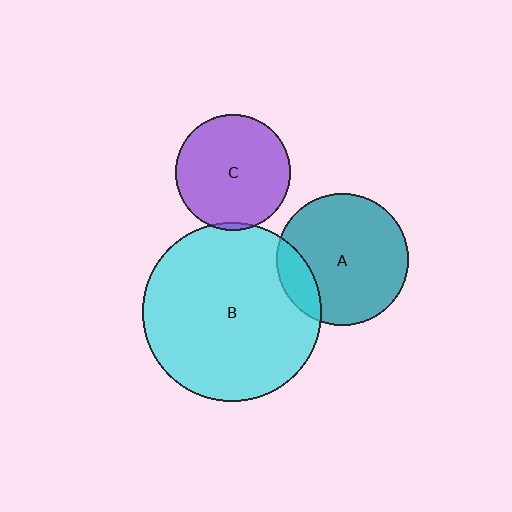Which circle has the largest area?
Circle B (cyan).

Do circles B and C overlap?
Yes.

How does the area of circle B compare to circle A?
Approximately 1.8 times.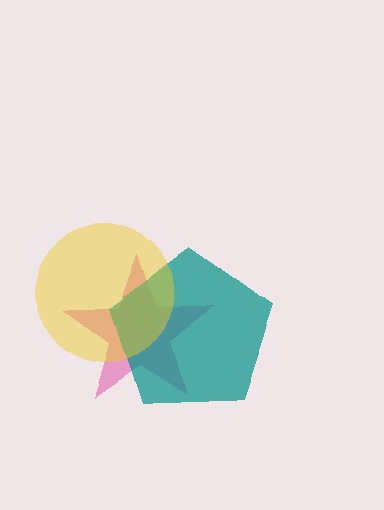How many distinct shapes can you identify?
There are 3 distinct shapes: a magenta star, a teal pentagon, a yellow circle.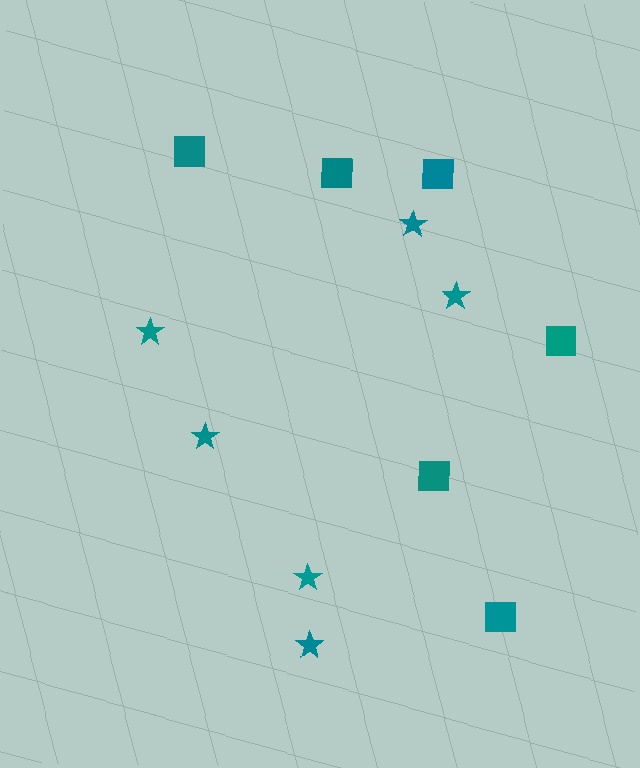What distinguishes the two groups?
There are 2 groups: one group of stars (6) and one group of squares (6).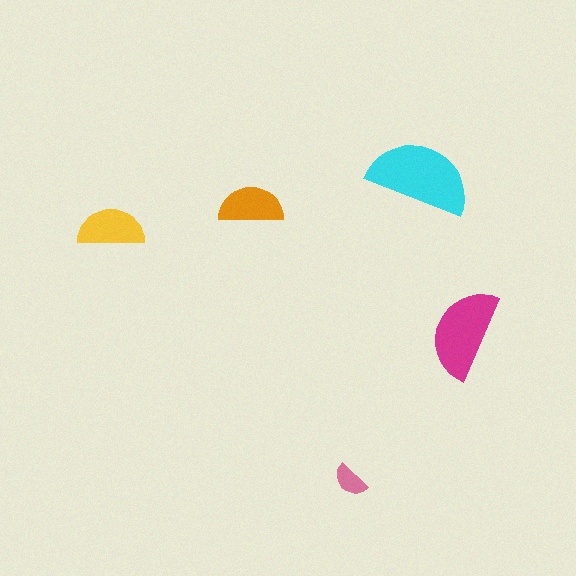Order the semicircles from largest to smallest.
the cyan one, the magenta one, the yellow one, the orange one, the pink one.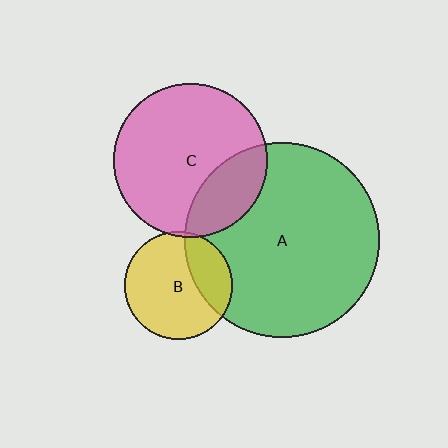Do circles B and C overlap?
Yes.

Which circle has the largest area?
Circle A (green).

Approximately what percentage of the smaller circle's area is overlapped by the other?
Approximately 5%.